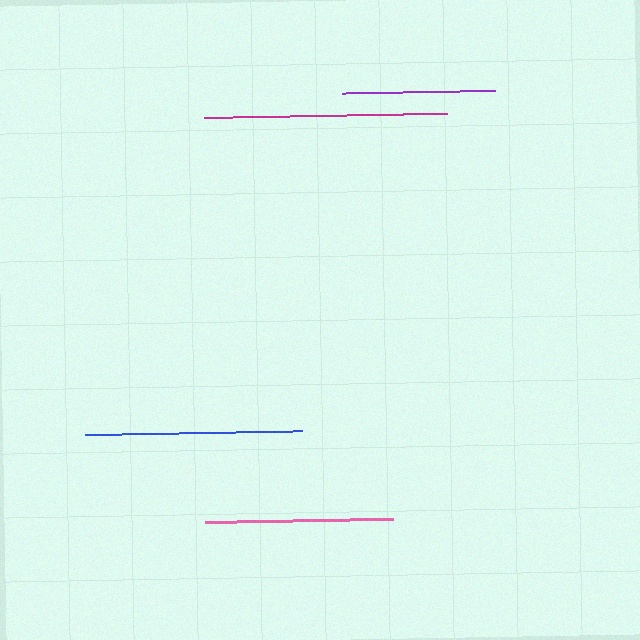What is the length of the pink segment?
The pink segment is approximately 188 pixels long.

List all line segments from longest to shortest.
From longest to shortest: magenta, blue, pink, purple.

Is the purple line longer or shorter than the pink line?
The pink line is longer than the purple line.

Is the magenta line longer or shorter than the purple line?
The magenta line is longer than the purple line.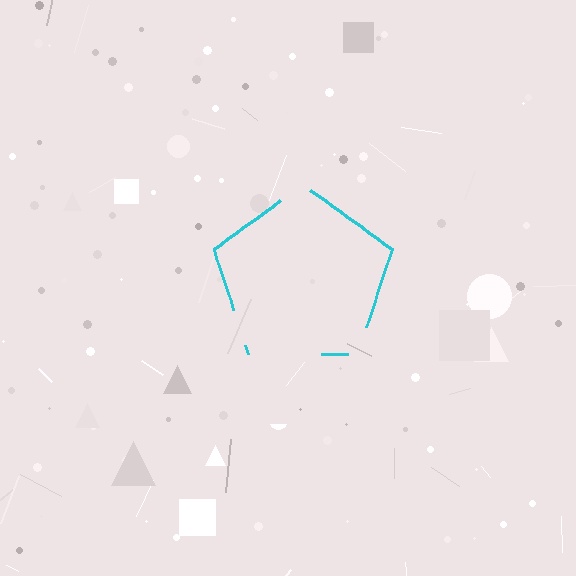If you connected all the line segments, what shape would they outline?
They would outline a pentagon.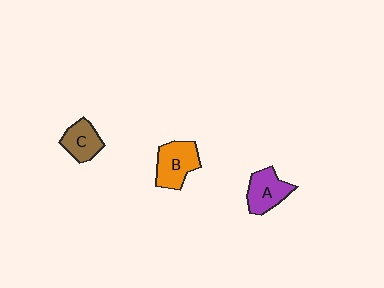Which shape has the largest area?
Shape B (orange).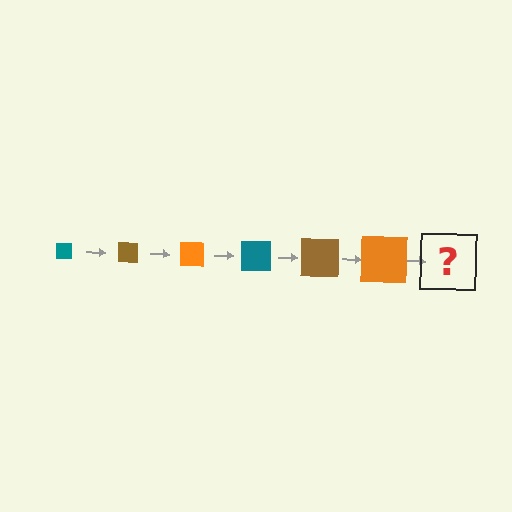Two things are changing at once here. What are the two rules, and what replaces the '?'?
The two rules are that the square grows larger each step and the color cycles through teal, brown, and orange. The '?' should be a teal square, larger than the previous one.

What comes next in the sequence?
The next element should be a teal square, larger than the previous one.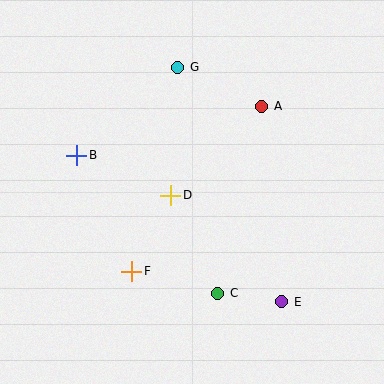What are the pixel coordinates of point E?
Point E is at (282, 302).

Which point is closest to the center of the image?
Point D at (171, 195) is closest to the center.